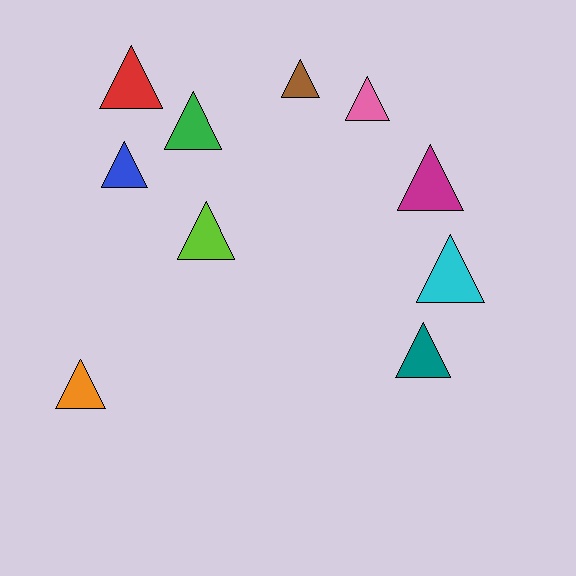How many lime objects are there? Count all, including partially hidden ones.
There is 1 lime object.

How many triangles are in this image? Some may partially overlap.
There are 10 triangles.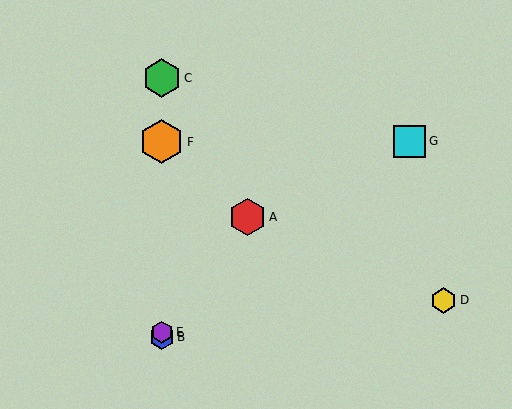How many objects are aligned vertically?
4 objects (B, C, E, F) are aligned vertically.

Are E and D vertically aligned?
No, E is at x≈162 and D is at x≈444.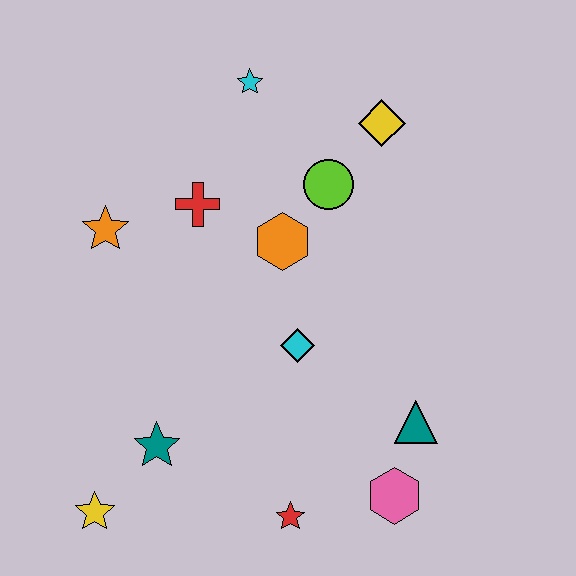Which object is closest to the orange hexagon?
The lime circle is closest to the orange hexagon.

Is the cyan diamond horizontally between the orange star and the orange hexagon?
No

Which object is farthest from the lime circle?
The yellow star is farthest from the lime circle.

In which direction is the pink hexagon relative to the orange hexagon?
The pink hexagon is below the orange hexagon.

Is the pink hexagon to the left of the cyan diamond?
No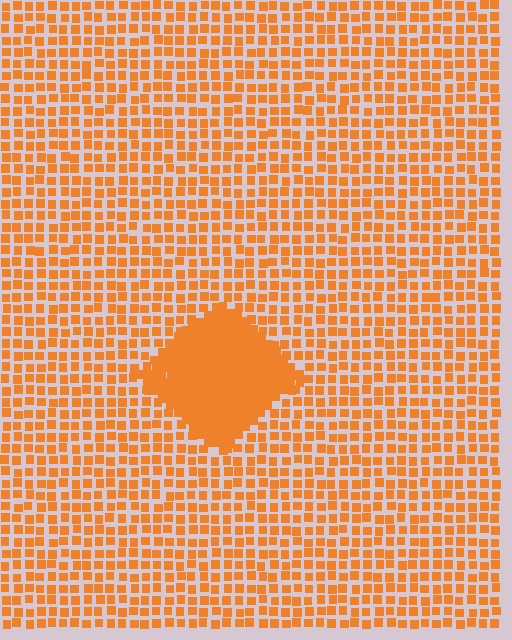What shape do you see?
I see a diamond.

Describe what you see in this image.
The image contains small orange elements arranged at two different densities. A diamond-shaped region is visible where the elements are more densely packed than the surrounding area.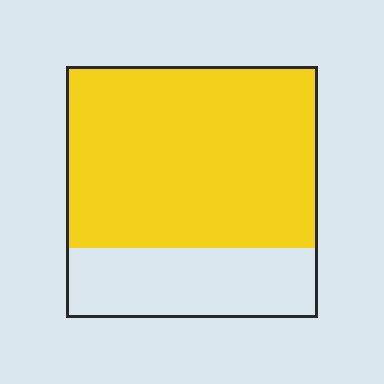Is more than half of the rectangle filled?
Yes.